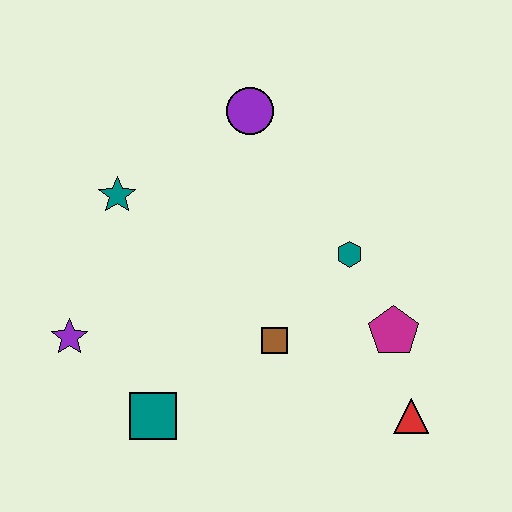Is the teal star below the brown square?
No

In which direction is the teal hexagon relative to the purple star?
The teal hexagon is to the right of the purple star.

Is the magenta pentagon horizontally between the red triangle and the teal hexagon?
Yes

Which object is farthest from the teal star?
The red triangle is farthest from the teal star.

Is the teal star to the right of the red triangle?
No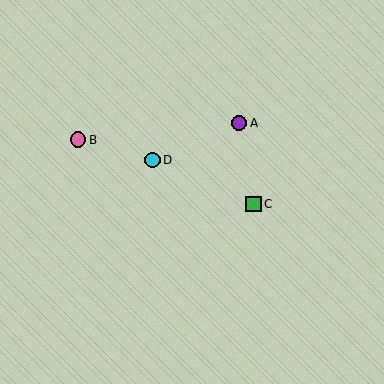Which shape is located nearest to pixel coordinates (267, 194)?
The green square (labeled C) at (254, 204) is nearest to that location.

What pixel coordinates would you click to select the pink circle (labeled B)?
Click at (78, 140) to select the pink circle B.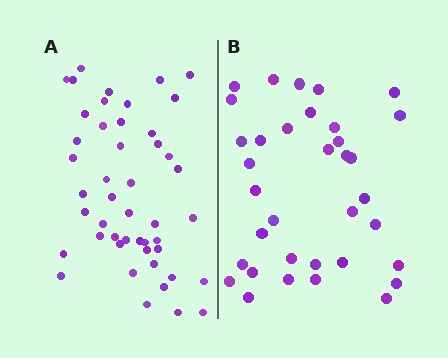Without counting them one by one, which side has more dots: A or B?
Region A (the left region) has more dots.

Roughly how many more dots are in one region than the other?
Region A has roughly 12 or so more dots than region B.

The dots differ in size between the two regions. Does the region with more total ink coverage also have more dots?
No. Region B has more total ink coverage because its dots are larger, but region A actually contains more individual dots. Total area can be misleading — the number of items is what matters here.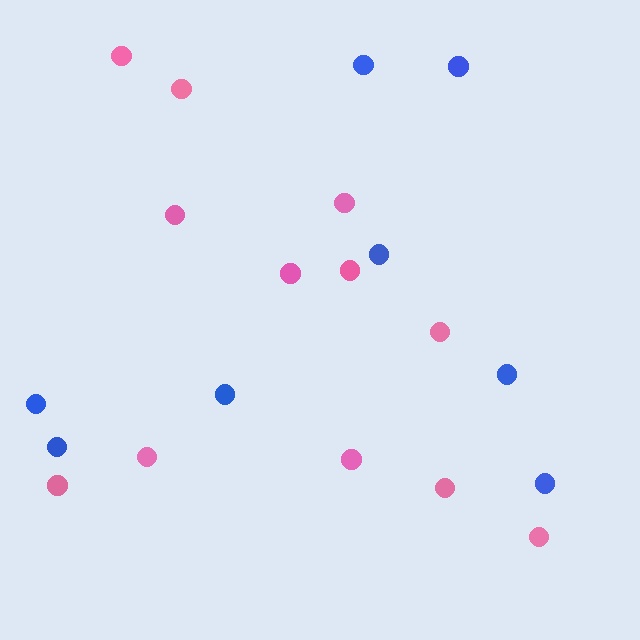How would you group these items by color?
There are 2 groups: one group of blue circles (8) and one group of pink circles (12).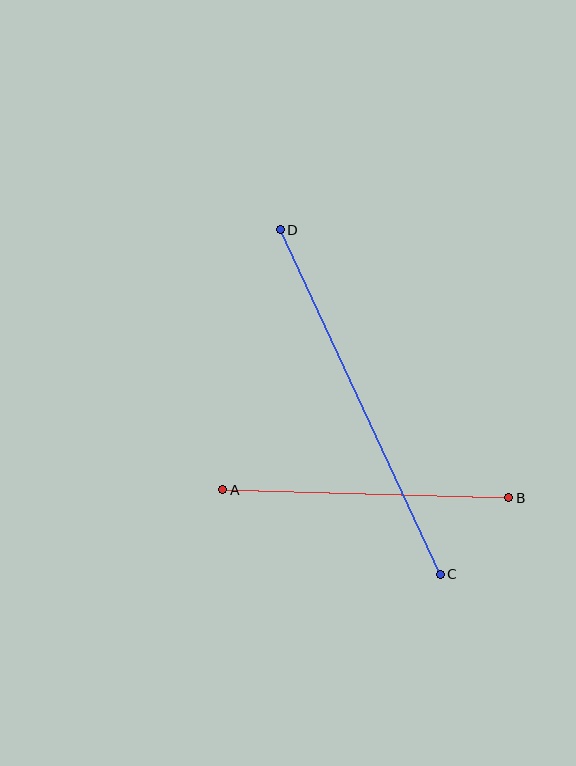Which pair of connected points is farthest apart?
Points C and D are farthest apart.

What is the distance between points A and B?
The distance is approximately 286 pixels.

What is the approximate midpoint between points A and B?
The midpoint is at approximately (366, 494) pixels.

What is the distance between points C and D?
The distance is approximately 380 pixels.